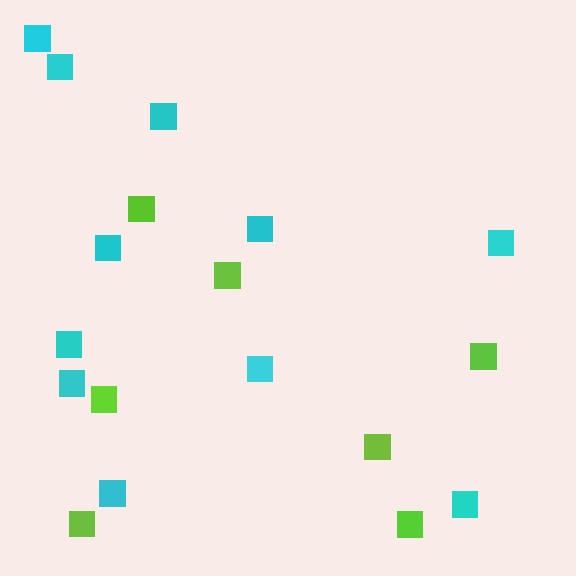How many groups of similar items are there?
There are 2 groups: one group of cyan squares (11) and one group of lime squares (7).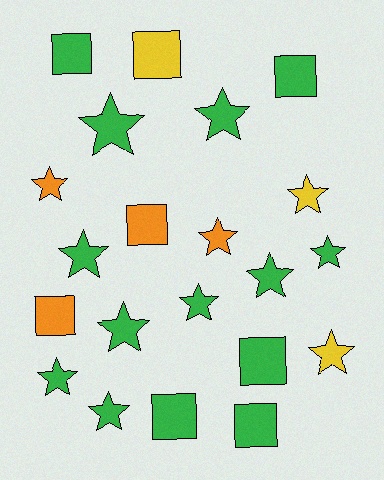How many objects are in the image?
There are 21 objects.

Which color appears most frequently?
Green, with 14 objects.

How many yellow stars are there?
There are 2 yellow stars.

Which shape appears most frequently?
Star, with 13 objects.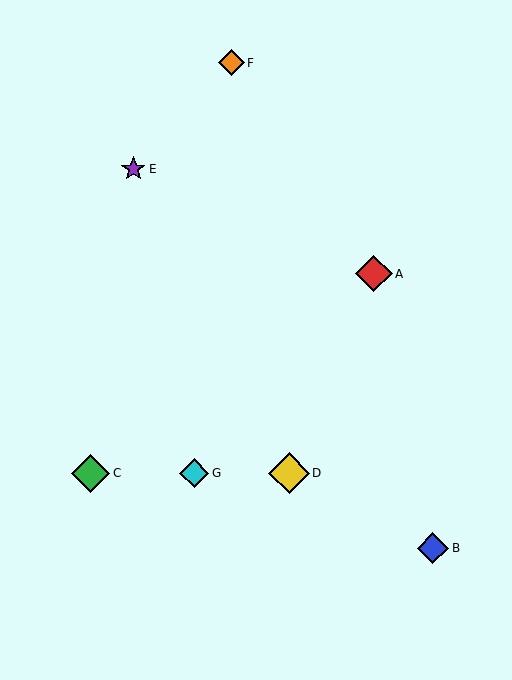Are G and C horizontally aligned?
Yes, both are at y≈473.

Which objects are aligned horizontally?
Objects C, D, G are aligned horizontally.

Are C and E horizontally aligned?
No, C is at y≈473 and E is at y≈169.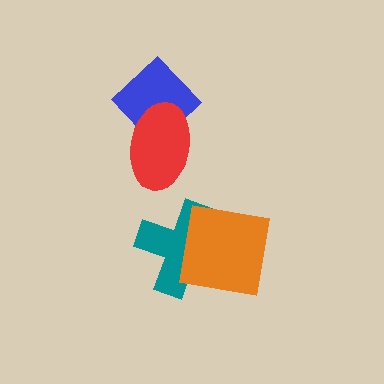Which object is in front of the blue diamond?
The red ellipse is in front of the blue diamond.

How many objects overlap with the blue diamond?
1 object overlaps with the blue diamond.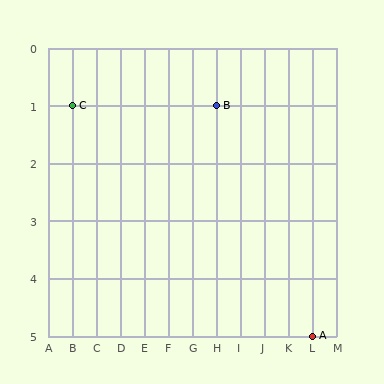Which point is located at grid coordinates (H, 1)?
Point B is at (H, 1).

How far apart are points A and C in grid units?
Points A and C are 10 columns and 4 rows apart (about 10.8 grid units diagonally).